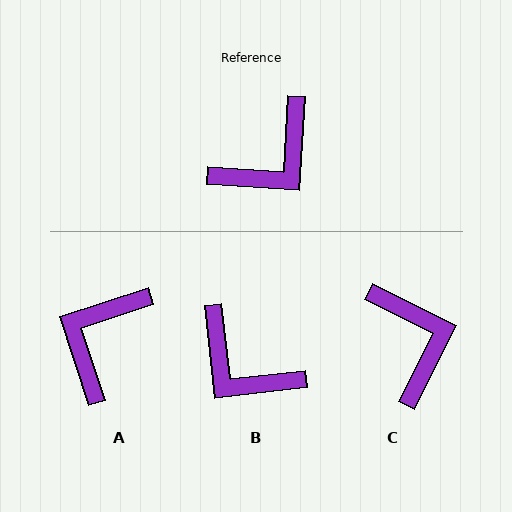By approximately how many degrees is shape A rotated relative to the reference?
Approximately 158 degrees clockwise.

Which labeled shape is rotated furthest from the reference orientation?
A, about 158 degrees away.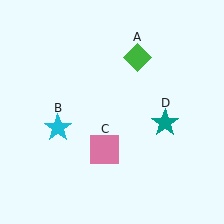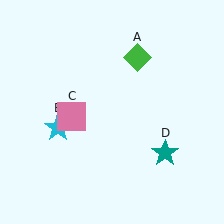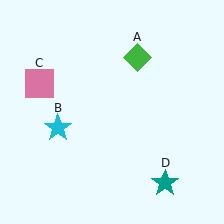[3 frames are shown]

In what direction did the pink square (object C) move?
The pink square (object C) moved up and to the left.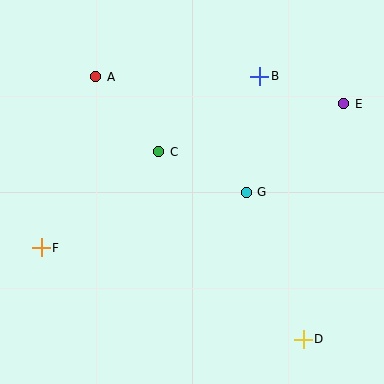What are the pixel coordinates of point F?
Point F is at (41, 248).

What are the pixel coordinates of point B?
Point B is at (260, 76).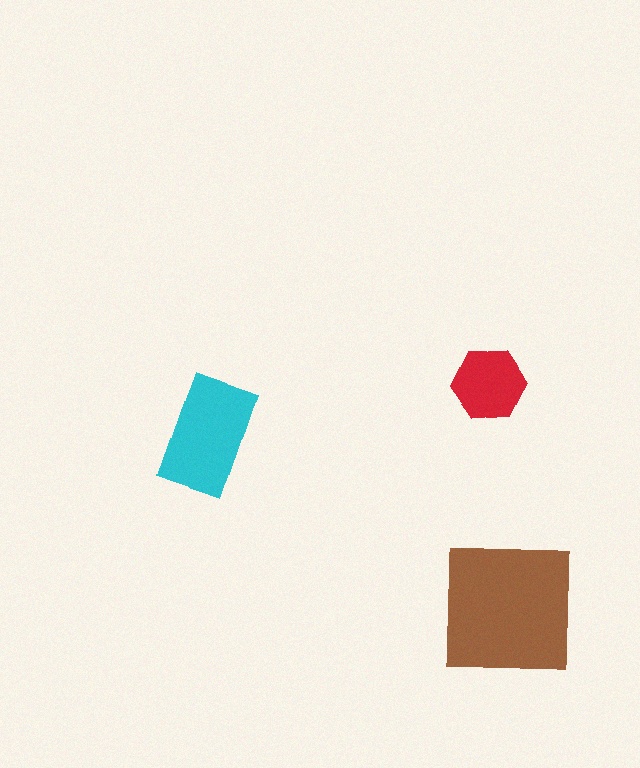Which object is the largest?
The brown square.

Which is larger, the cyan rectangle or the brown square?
The brown square.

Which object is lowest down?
The brown square is bottommost.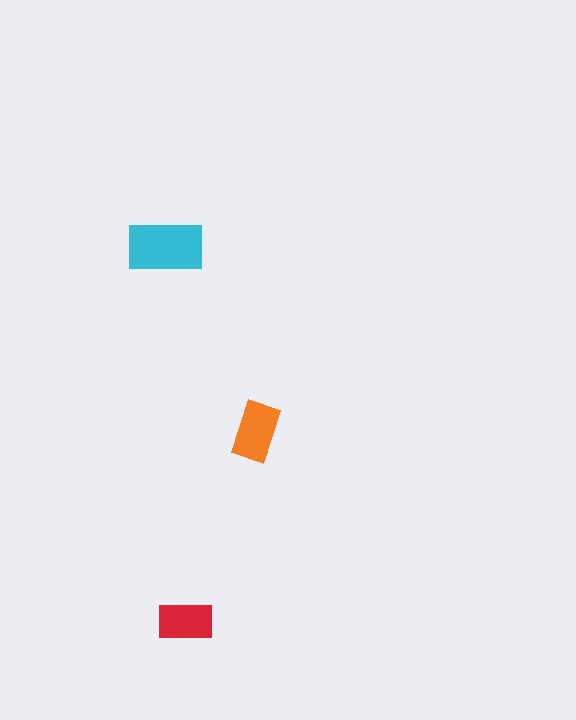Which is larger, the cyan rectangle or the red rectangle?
The cyan one.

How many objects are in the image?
There are 3 objects in the image.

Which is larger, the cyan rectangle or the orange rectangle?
The cyan one.